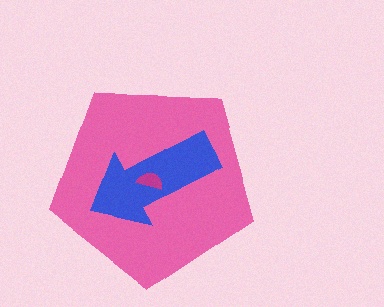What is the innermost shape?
The magenta semicircle.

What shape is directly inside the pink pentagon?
The blue arrow.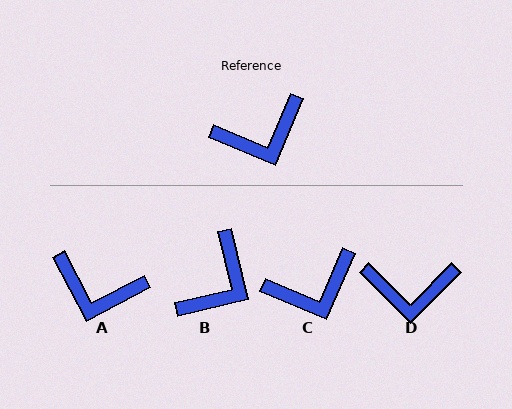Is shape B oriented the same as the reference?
No, it is off by about 37 degrees.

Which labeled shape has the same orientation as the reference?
C.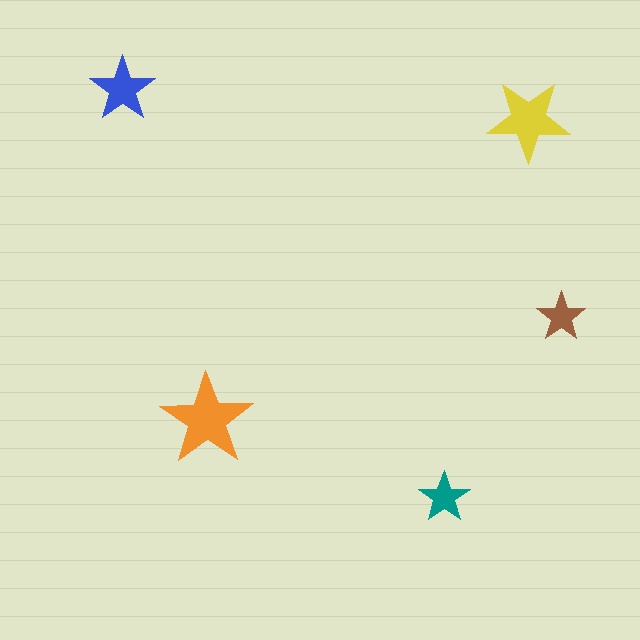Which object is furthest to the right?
The brown star is rightmost.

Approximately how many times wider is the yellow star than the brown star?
About 1.5 times wider.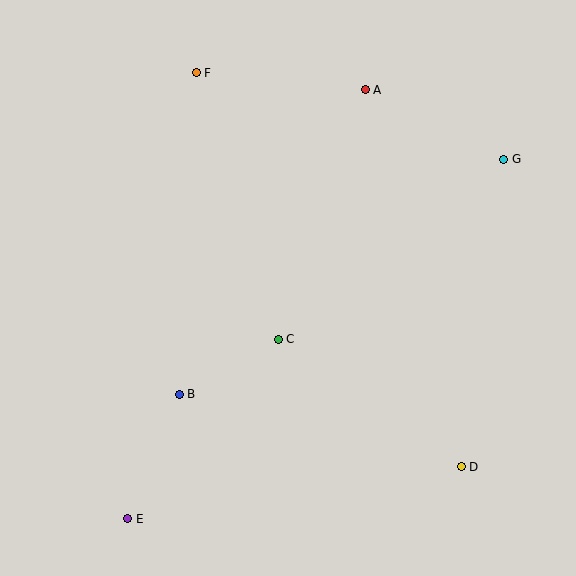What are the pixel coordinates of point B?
Point B is at (179, 394).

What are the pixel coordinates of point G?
Point G is at (504, 159).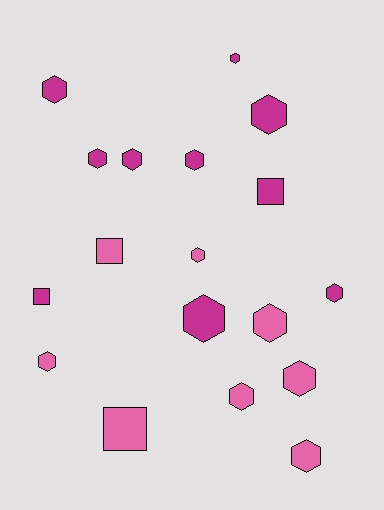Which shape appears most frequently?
Hexagon, with 14 objects.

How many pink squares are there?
There are 2 pink squares.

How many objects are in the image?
There are 18 objects.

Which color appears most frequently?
Magenta, with 10 objects.